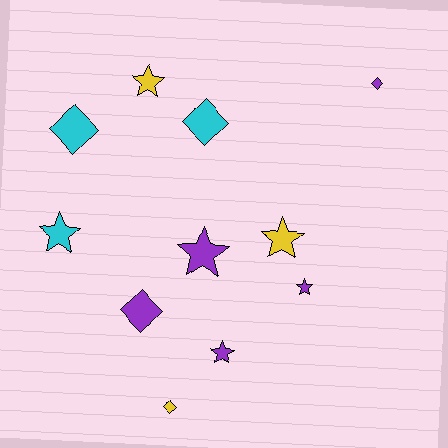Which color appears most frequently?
Purple, with 5 objects.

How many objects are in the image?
There are 11 objects.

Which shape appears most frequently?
Star, with 6 objects.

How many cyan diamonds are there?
There are 2 cyan diamonds.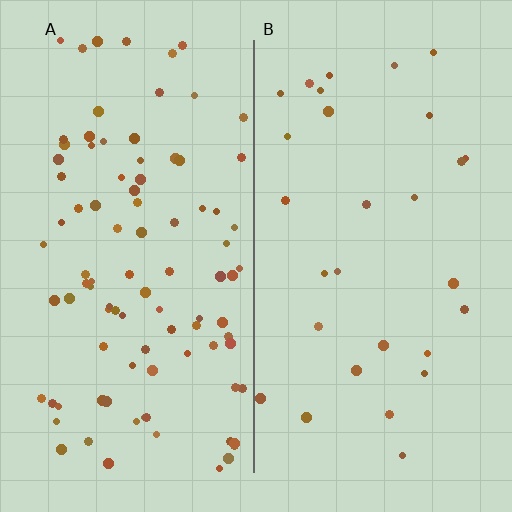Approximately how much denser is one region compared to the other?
Approximately 3.3× — region A over region B.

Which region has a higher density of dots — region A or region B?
A (the left).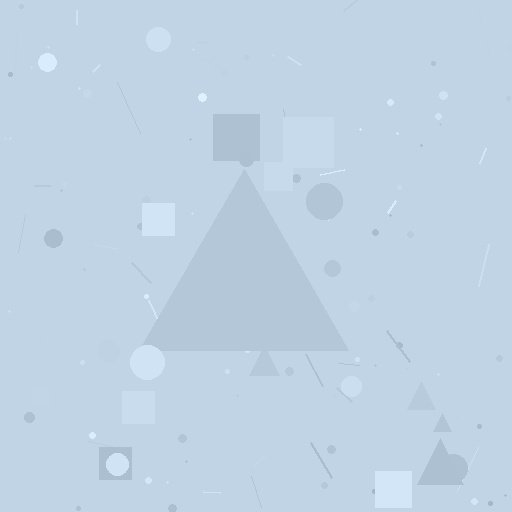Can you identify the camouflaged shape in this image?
The camouflaged shape is a triangle.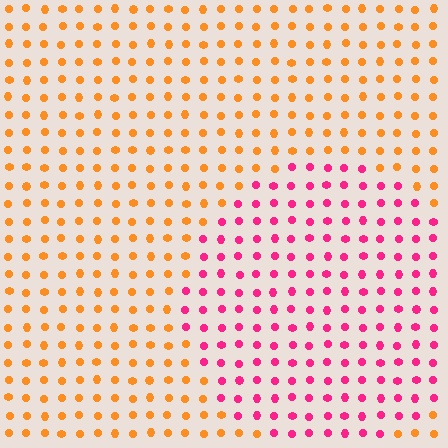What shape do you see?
I see a circle.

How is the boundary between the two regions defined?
The boundary is defined purely by a slight shift in hue (about 59 degrees). Spacing, size, and orientation are identical on both sides.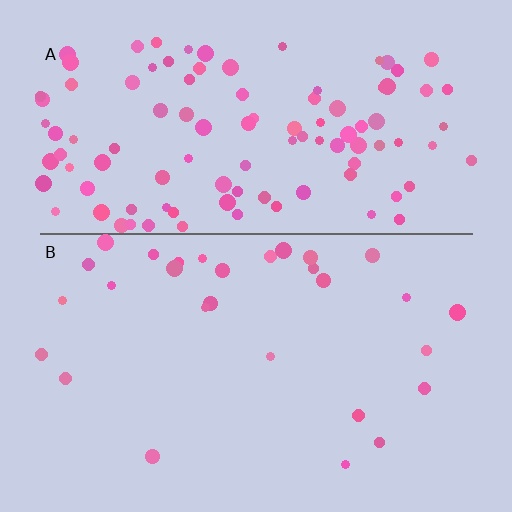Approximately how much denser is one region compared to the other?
Approximately 3.7× — region A over region B.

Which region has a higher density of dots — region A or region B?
A (the top).